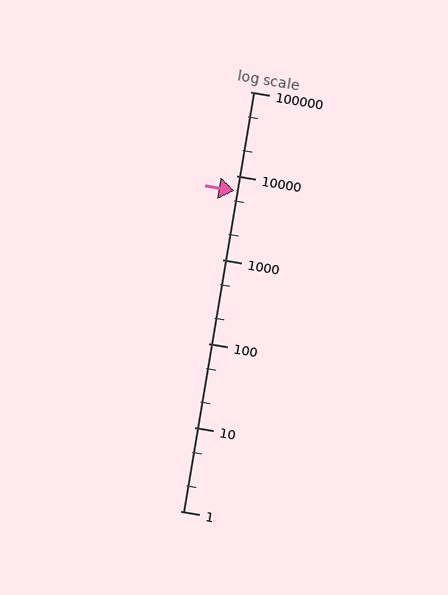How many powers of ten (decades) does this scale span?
The scale spans 5 decades, from 1 to 100000.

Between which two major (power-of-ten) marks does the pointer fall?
The pointer is between 1000 and 10000.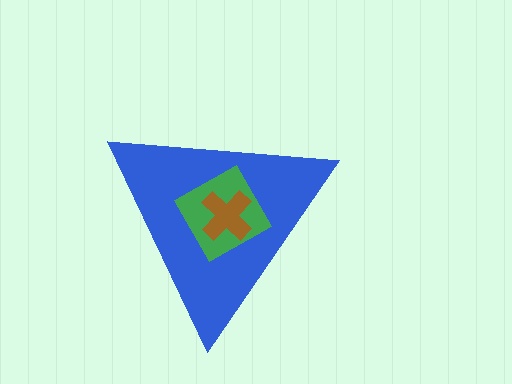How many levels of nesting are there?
3.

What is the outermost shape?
The blue triangle.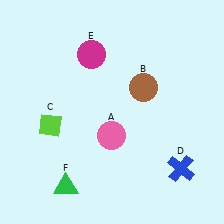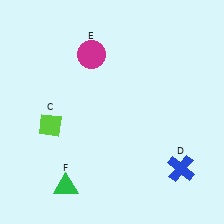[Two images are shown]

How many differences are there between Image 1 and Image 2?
There are 2 differences between the two images.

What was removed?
The brown circle (B), the pink circle (A) were removed in Image 2.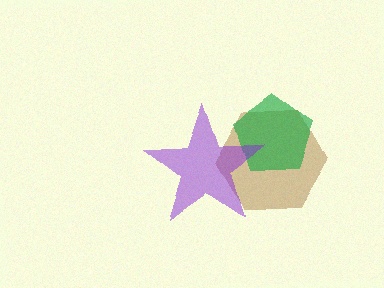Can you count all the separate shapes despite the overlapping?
Yes, there are 3 separate shapes.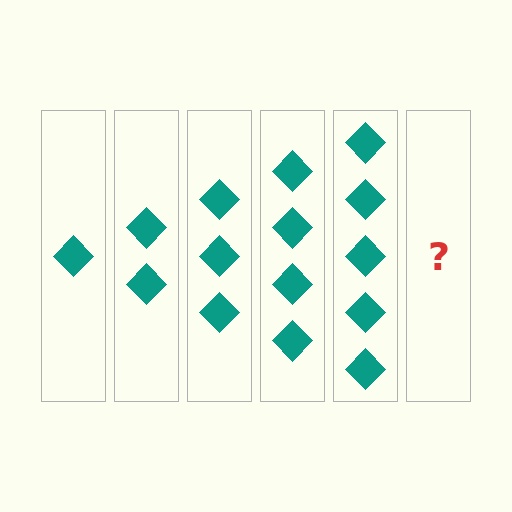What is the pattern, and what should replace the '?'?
The pattern is that each step adds one more diamond. The '?' should be 6 diamonds.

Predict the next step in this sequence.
The next step is 6 diamonds.